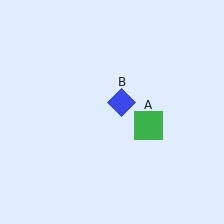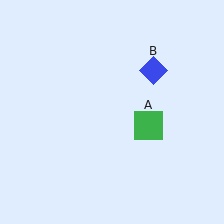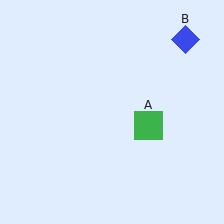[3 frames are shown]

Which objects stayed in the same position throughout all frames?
Green square (object A) remained stationary.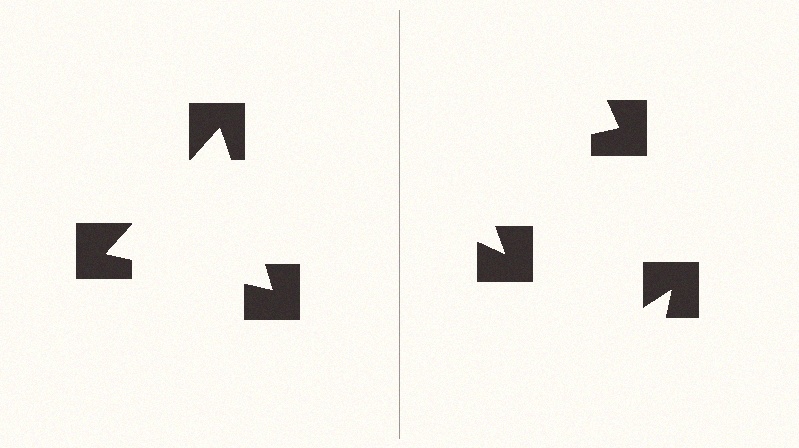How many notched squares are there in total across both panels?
6 — 3 on each side.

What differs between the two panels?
The notched squares are positioned identically on both sides; only the wedge orientations differ. On the left they align to a triangle; on the right they are misaligned.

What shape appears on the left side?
An illusory triangle.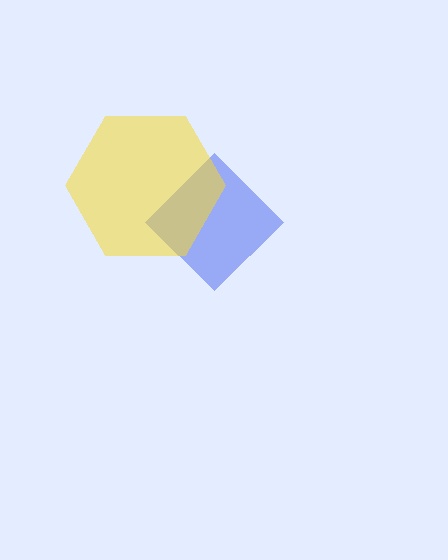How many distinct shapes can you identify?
There are 2 distinct shapes: a blue diamond, a yellow hexagon.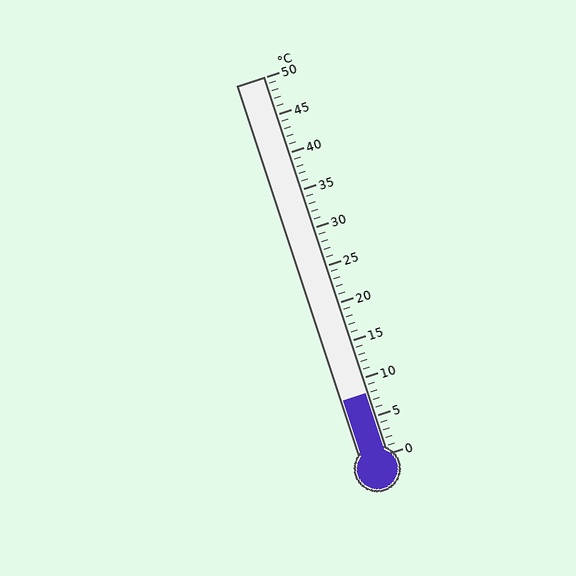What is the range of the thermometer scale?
The thermometer scale ranges from 0°C to 50°C.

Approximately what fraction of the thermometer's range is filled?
The thermometer is filled to approximately 15% of its range.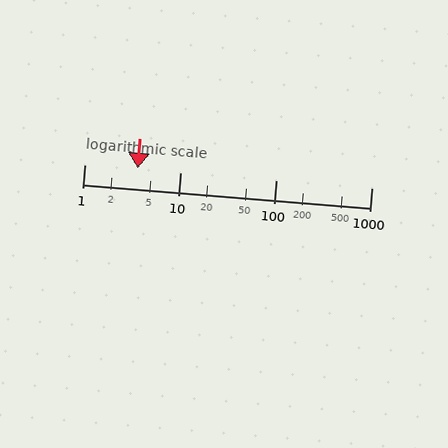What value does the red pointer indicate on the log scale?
The pointer indicates approximately 3.6.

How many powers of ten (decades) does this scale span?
The scale spans 3 decades, from 1 to 1000.